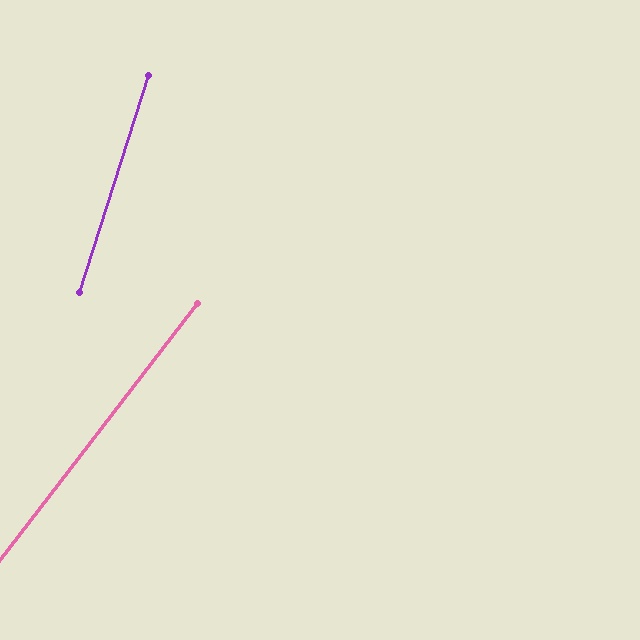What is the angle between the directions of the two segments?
Approximately 20 degrees.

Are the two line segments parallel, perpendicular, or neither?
Neither parallel nor perpendicular — they differ by about 20°.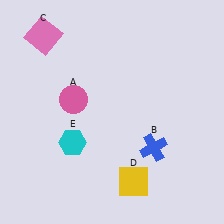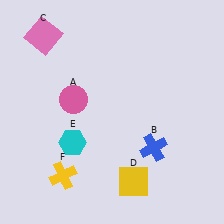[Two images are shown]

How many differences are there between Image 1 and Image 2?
There is 1 difference between the two images.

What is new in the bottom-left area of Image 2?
A yellow cross (F) was added in the bottom-left area of Image 2.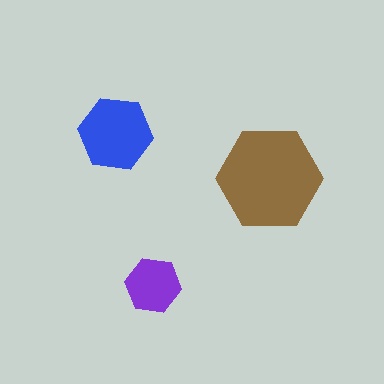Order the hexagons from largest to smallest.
the brown one, the blue one, the purple one.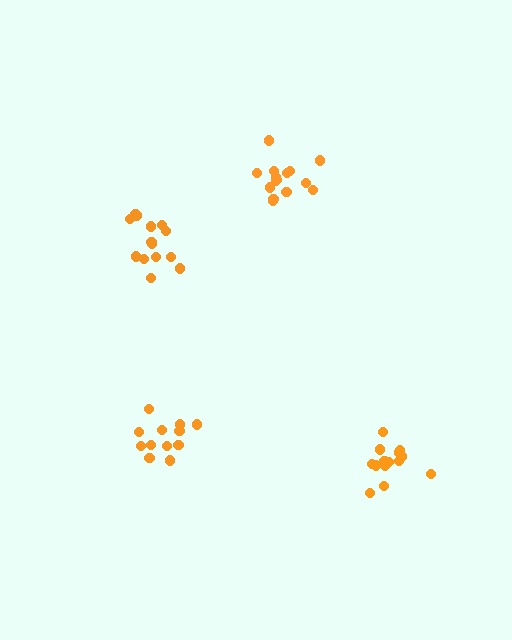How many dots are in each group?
Group 1: 12 dots, Group 2: 15 dots, Group 3: 14 dots, Group 4: 15 dots (56 total).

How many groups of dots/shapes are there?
There are 4 groups.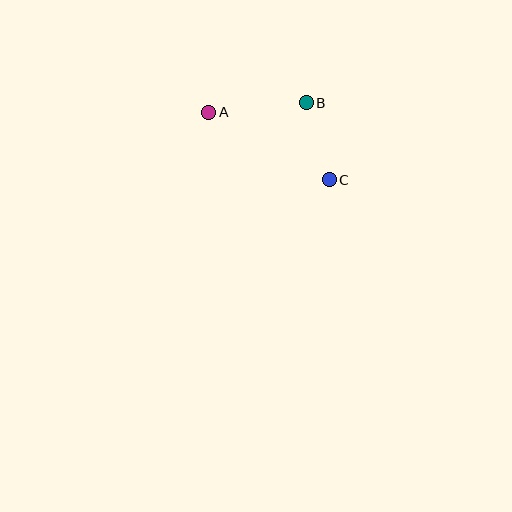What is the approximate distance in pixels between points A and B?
The distance between A and B is approximately 98 pixels.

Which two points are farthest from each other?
Points A and C are farthest from each other.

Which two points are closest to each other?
Points B and C are closest to each other.